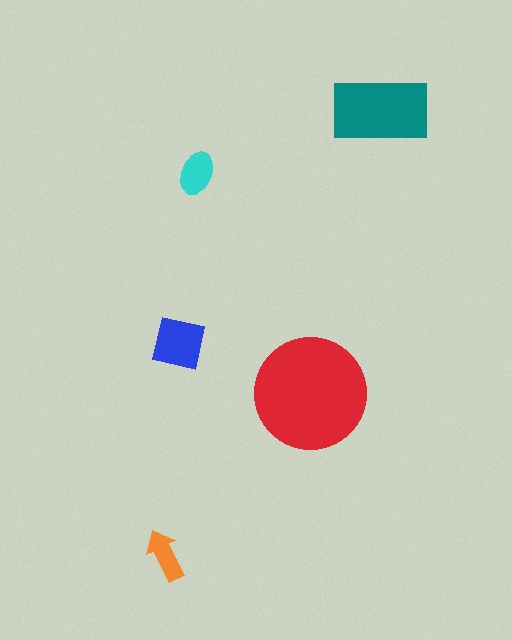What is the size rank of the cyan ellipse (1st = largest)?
4th.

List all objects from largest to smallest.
The red circle, the teal rectangle, the blue square, the cyan ellipse, the orange arrow.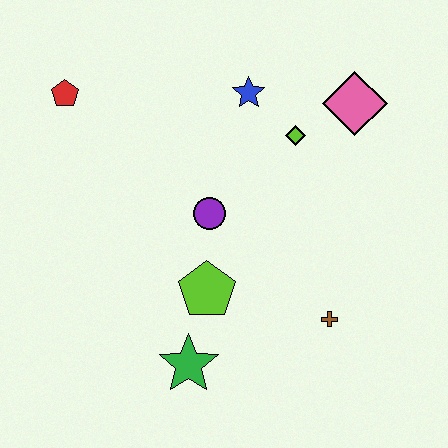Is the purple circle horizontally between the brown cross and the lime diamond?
No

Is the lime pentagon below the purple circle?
Yes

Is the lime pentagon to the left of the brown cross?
Yes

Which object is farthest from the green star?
The pink diamond is farthest from the green star.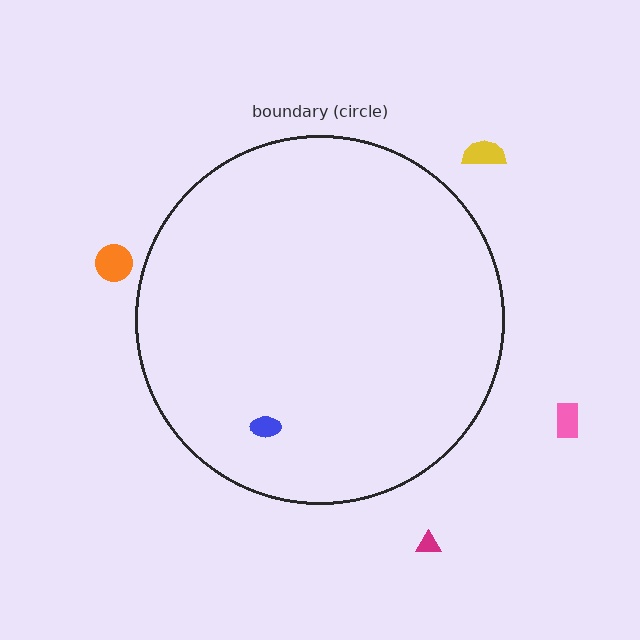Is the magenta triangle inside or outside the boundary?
Outside.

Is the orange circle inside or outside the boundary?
Outside.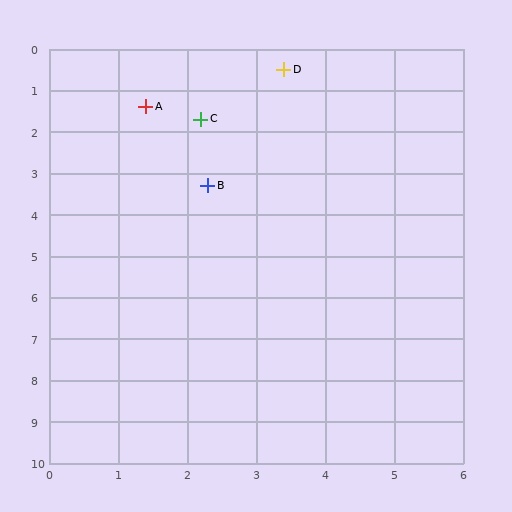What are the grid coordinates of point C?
Point C is at approximately (2.2, 1.7).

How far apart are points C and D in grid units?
Points C and D are about 1.7 grid units apart.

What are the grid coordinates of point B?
Point B is at approximately (2.3, 3.3).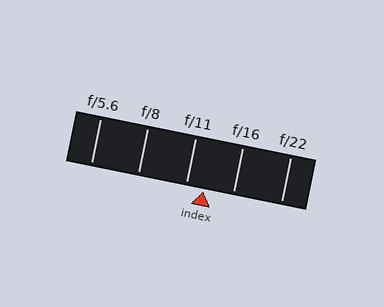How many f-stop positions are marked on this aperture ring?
There are 5 f-stop positions marked.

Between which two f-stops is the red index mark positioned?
The index mark is between f/11 and f/16.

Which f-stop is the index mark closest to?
The index mark is closest to f/11.